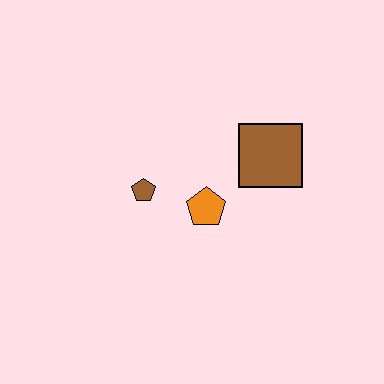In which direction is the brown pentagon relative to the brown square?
The brown pentagon is to the left of the brown square.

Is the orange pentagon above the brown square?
No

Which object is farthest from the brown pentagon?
The brown square is farthest from the brown pentagon.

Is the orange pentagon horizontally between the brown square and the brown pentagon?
Yes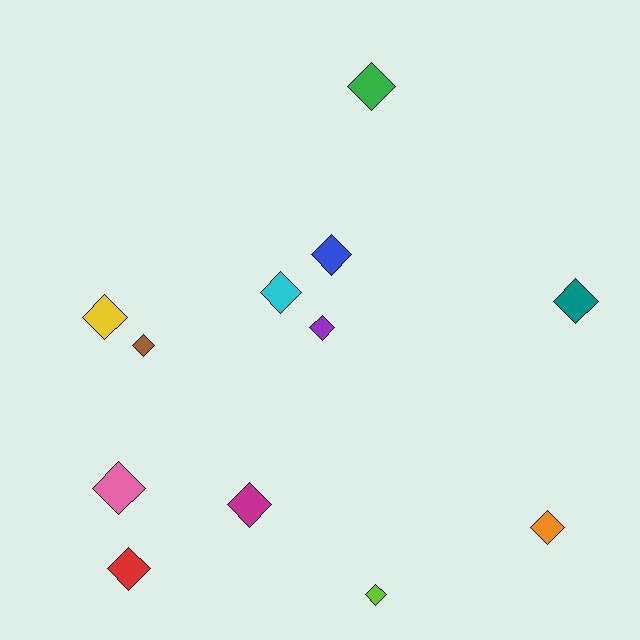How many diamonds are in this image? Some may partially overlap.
There are 12 diamonds.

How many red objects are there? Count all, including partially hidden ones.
There is 1 red object.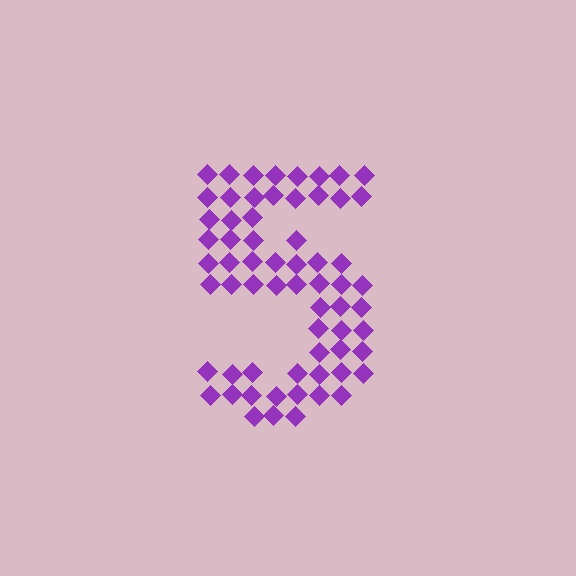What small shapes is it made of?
It is made of small diamonds.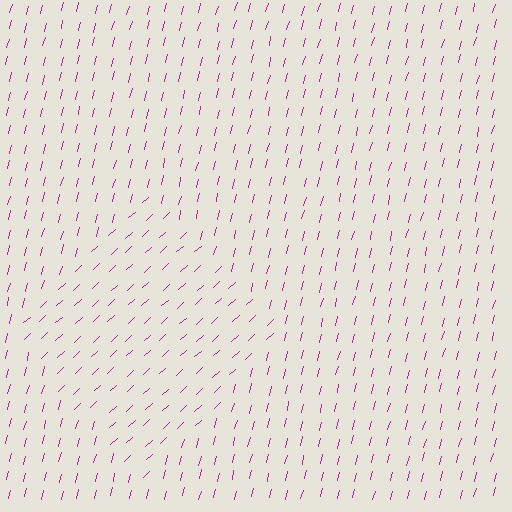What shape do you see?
I see a diamond.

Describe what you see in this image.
The image is filled with small magenta line segments. A diamond region in the image has lines oriented differently from the surrounding lines, creating a visible texture boundary.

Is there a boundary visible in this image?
Yes, there is a texture boundary formed by a change in line orientation.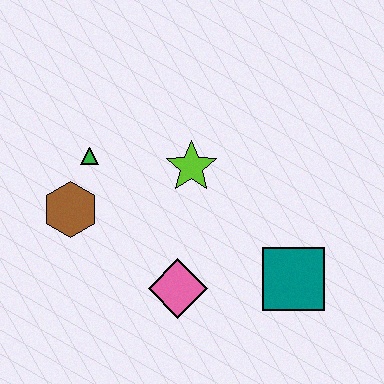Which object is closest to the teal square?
The pink diamond is closest to the teal square.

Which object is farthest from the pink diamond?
The green triangle is farthest from the pink diamond.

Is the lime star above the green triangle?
No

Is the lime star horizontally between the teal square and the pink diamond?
Yes